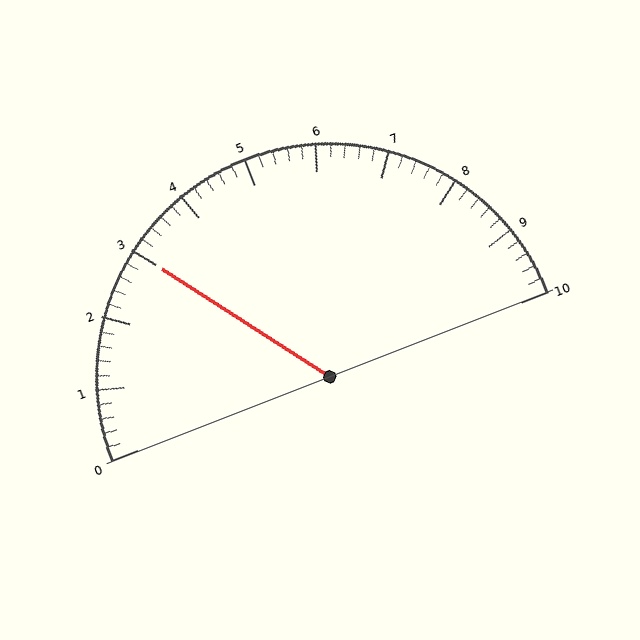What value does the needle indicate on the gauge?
The needle indicates approximately 3.0.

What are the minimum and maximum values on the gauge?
The gauge ranges from 0 to 10.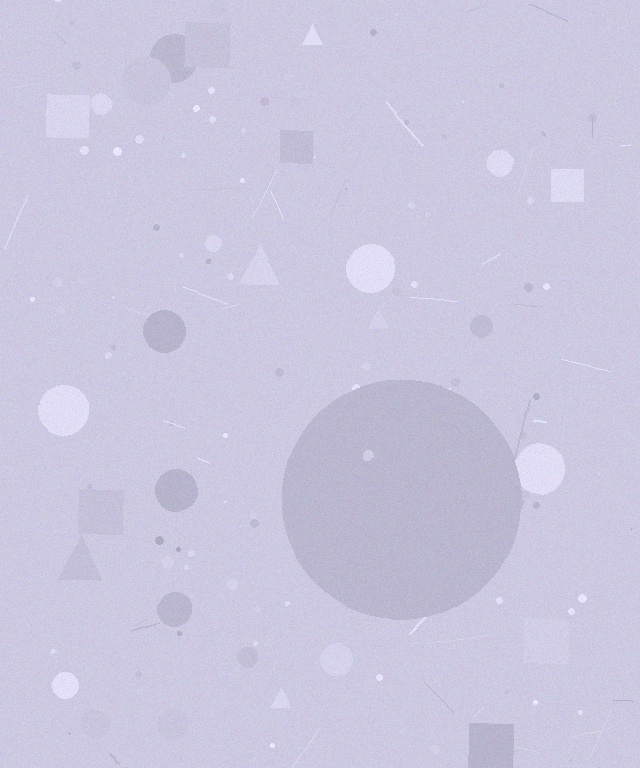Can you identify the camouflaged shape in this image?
The camouflaged shape is a circle.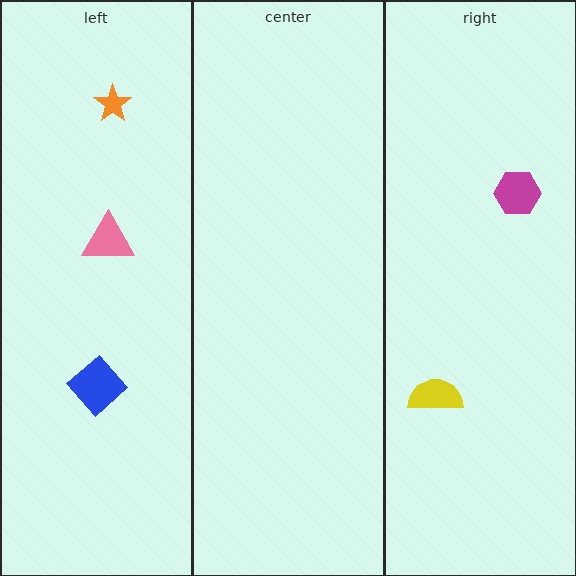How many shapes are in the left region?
3.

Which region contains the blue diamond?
The left region.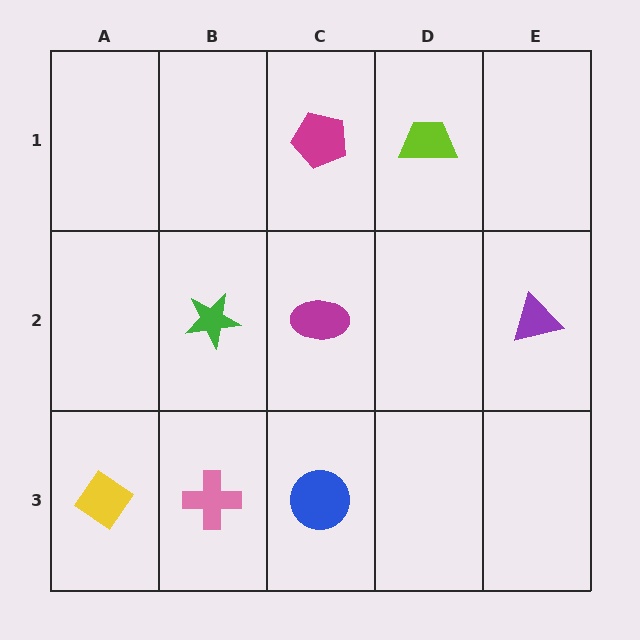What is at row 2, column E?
A purple triangle.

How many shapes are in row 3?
3 shapes.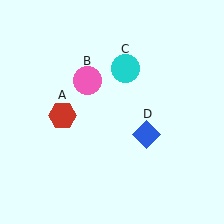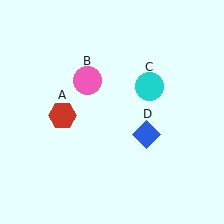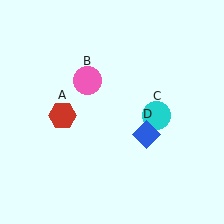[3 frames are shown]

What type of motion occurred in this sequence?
The cyan circle (object C) rotated clockwise around the center of the scene.